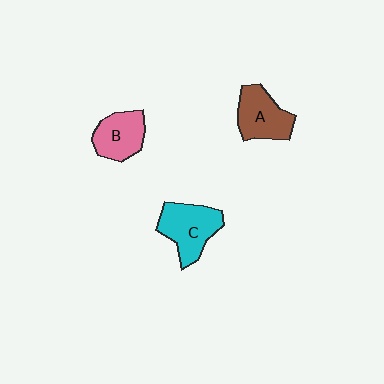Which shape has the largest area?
Shape C (cyan).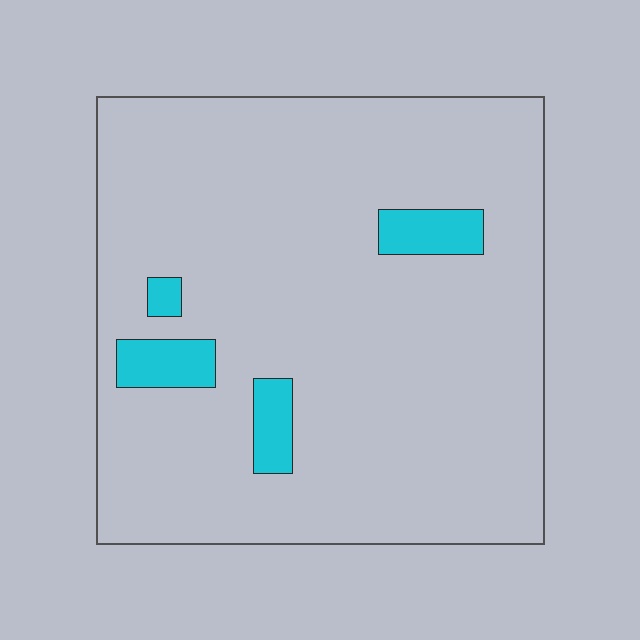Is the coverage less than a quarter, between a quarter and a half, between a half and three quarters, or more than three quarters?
Less than a quarter.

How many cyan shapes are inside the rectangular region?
4.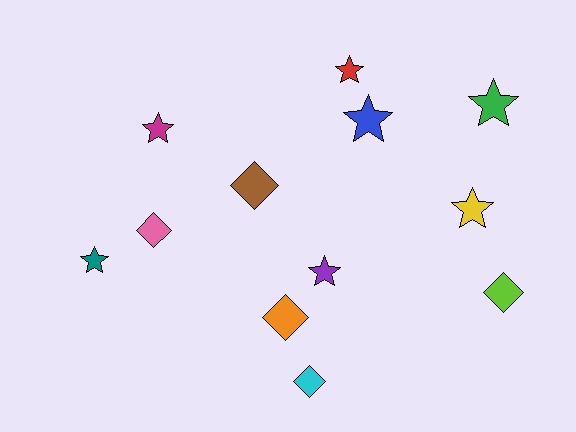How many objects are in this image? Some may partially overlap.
There are 12 objects.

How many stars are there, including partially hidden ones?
There are 7 stars.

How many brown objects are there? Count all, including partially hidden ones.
There is 1 brown object.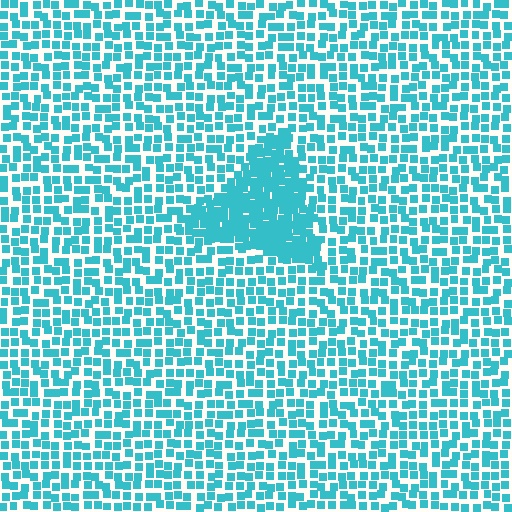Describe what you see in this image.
The image contains small cyan elements arranged at two different densities. A triangle-shaped region is visible where the elements are more densely packed than the surrounding area.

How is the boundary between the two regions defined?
The boundary is defined by a change in element density (approximately 2.1x ratio). All elements are the same color, size, and shape.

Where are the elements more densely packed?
The elements are more densely packed inside the triangle boundary.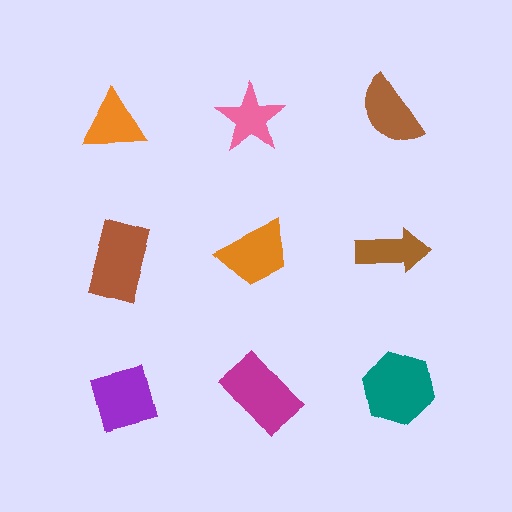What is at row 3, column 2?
A magenta rectangle.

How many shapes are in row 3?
3 shapes.